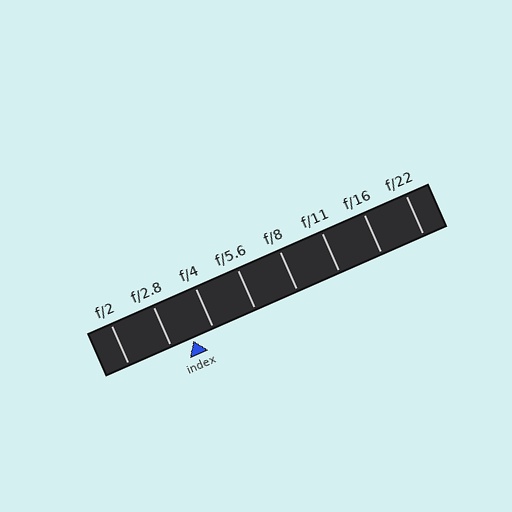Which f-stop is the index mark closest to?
The index mark is closest to f/4.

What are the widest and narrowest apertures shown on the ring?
The widest aperture shown is f/2 and the narrowest is f/22.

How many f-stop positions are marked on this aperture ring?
There are 8 f-stop positions marked.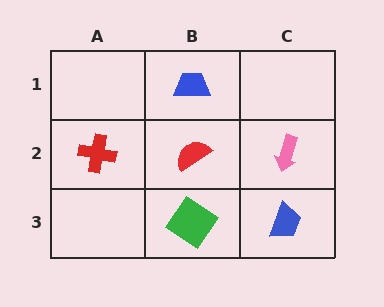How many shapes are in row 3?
2 shapes.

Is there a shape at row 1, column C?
No, that cell is empty.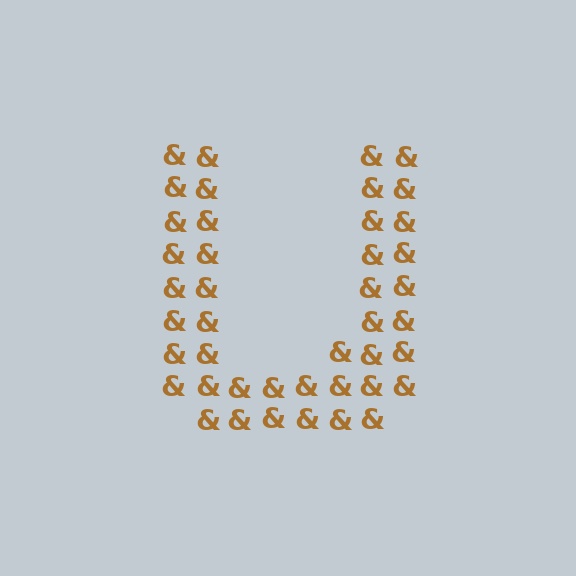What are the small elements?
The small elements are ampersands.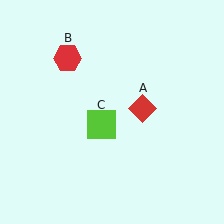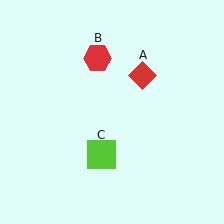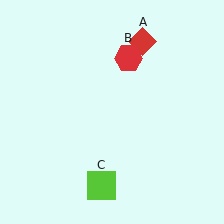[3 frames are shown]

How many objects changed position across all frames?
3 objects changed position: red diamond (object A), red hexagon (object B), lime square (object C).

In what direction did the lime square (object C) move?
The lime square (object C) moved down.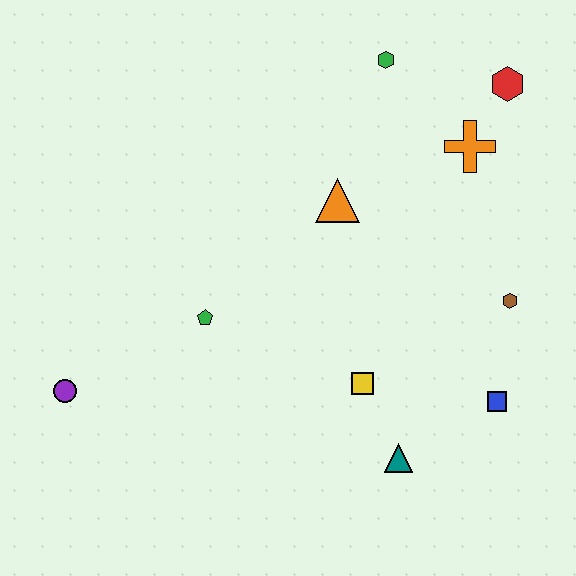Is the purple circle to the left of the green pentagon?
Yes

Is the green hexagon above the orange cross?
Yes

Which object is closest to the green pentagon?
The purple circle is closest to the green pentagon.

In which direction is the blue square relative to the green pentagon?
The blue square is to the right of the green pentagon.